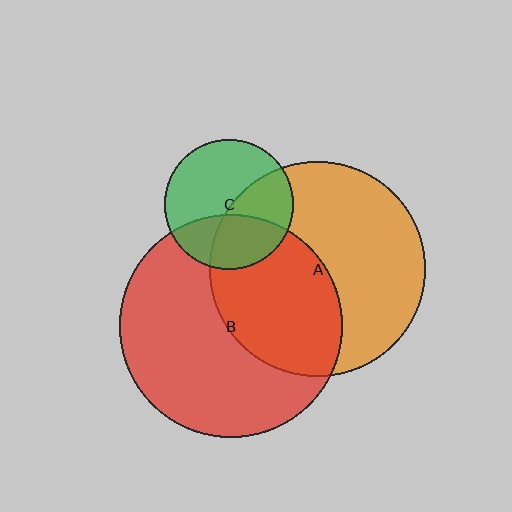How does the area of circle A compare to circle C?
Approximately 2.8 times.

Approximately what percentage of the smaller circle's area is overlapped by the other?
Approximately 45%.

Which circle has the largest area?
Circle B (red).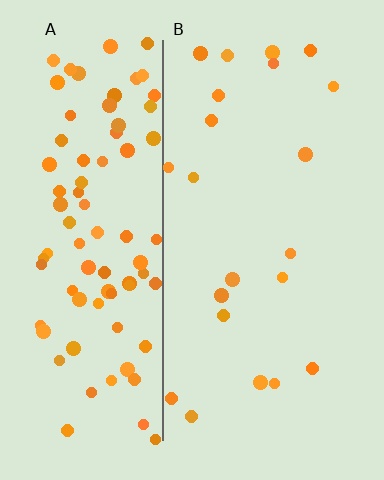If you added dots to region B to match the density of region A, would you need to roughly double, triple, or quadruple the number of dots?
Approximately quadruple.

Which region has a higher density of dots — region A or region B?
A (the left).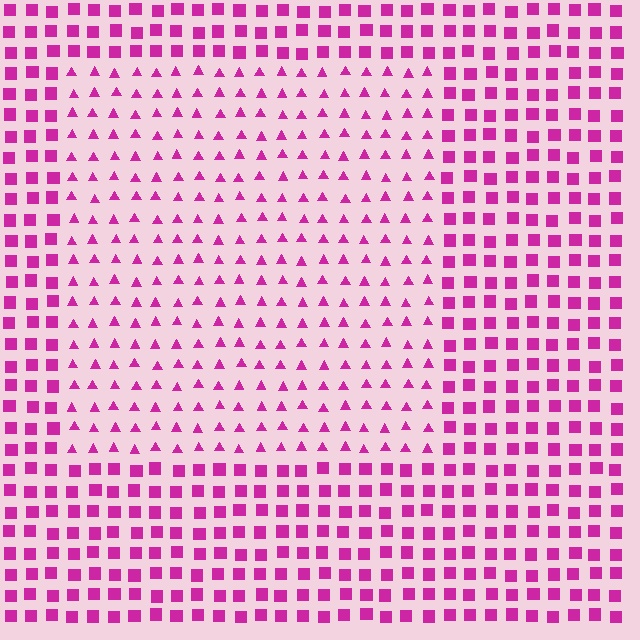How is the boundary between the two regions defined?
The boundary is defined by a change in element shape: triangles inside vs. squares outside. All elements share the same color and spacing.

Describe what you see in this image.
The image is filled with small magenta elements arranged in a uniform grid. A rectangle-shaped region contains triangles, while the surrounding area contains squares. The boundary is defined purely by the change in element shape.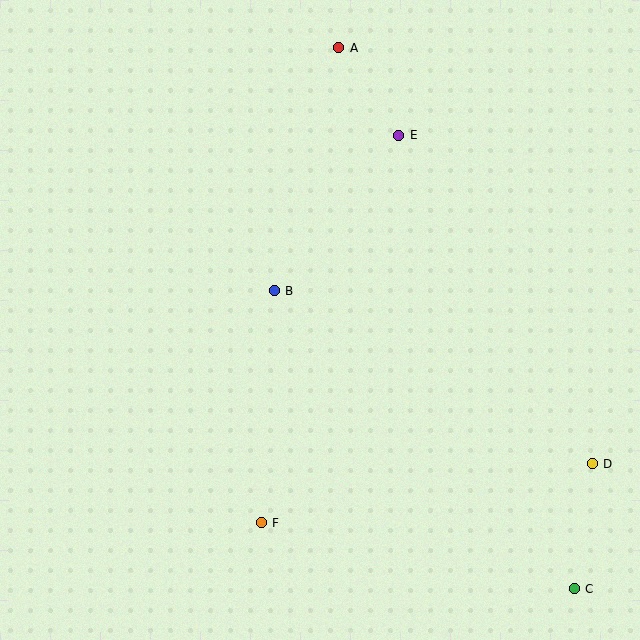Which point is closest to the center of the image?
Point B at (274, 291) is closest to the center.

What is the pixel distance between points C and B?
The distance between C and B is 423 pixels.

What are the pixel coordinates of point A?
Point A is at (339, 48).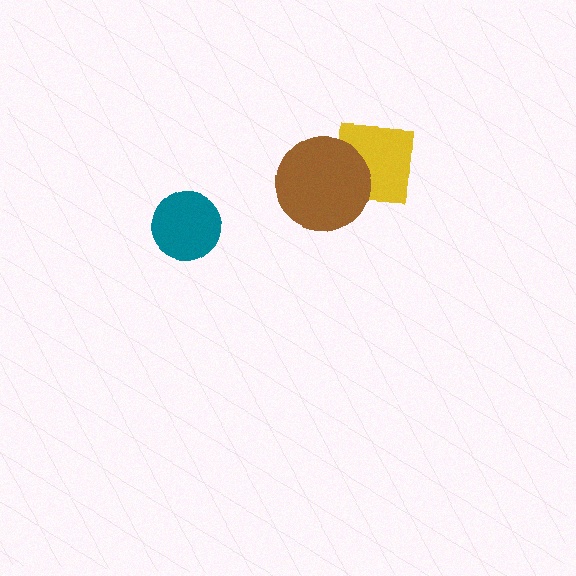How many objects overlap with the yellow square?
1 object overlaps with the yellow square.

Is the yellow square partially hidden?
Yes, it is partially covered by another shape.